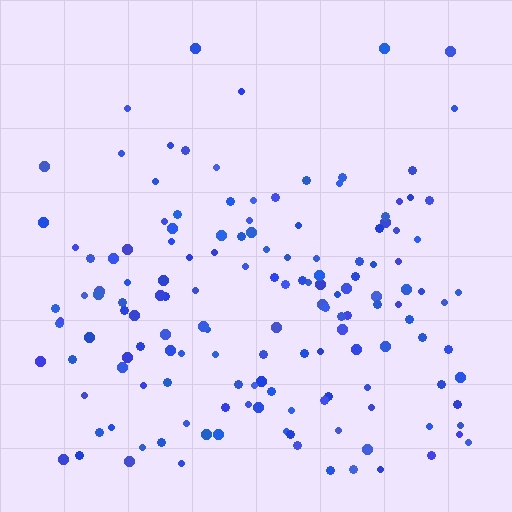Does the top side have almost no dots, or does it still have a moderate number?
Still a moderate number, just noticeably fewer than the bottom.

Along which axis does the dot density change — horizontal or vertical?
Vertical.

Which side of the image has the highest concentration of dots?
The bottom.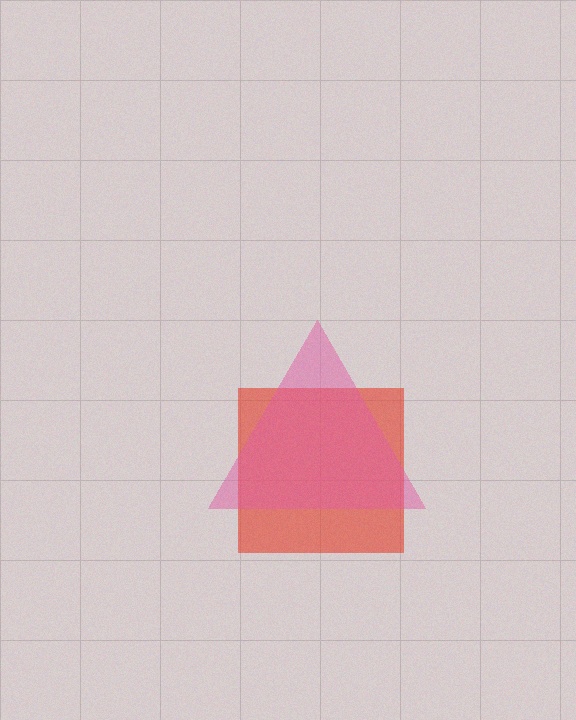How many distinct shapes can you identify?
There are 2 distinct shapes: a red square, a pink triangle.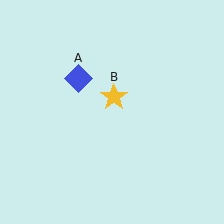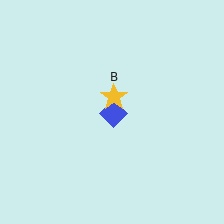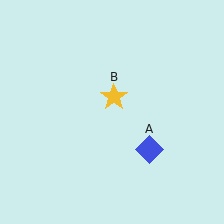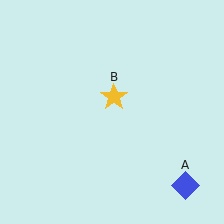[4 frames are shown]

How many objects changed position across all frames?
1 object changed position: blue diamond (object A).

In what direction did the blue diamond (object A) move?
The blue diamond (object A) moved down and to the right.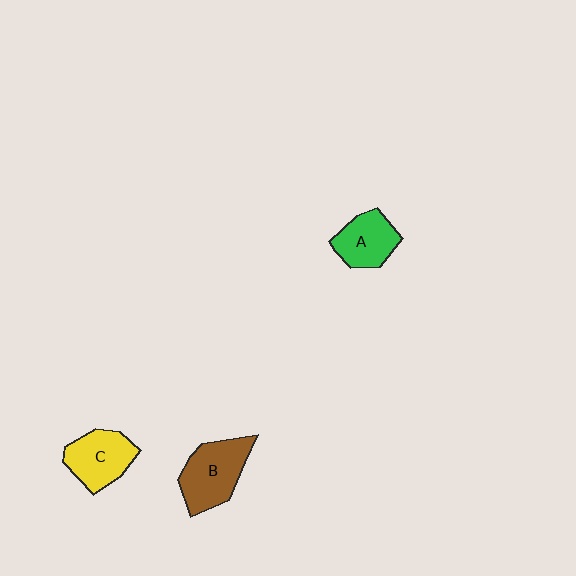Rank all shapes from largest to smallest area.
From largest to smallest: B (brown), C (yellow), A (green).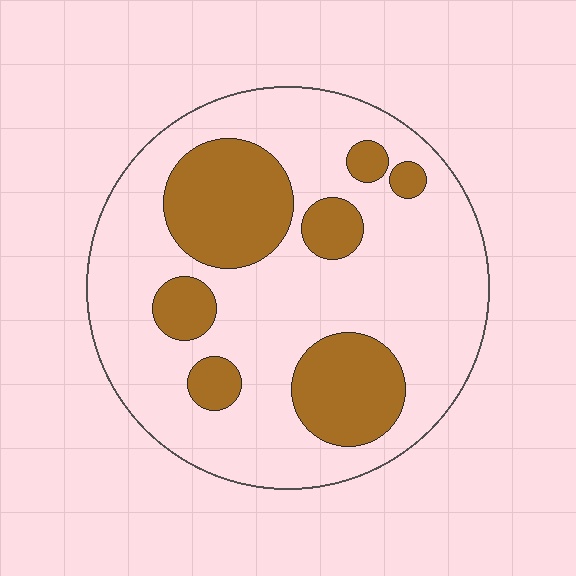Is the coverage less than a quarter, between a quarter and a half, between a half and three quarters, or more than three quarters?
Between a quarter and a half.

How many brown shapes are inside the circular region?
7.